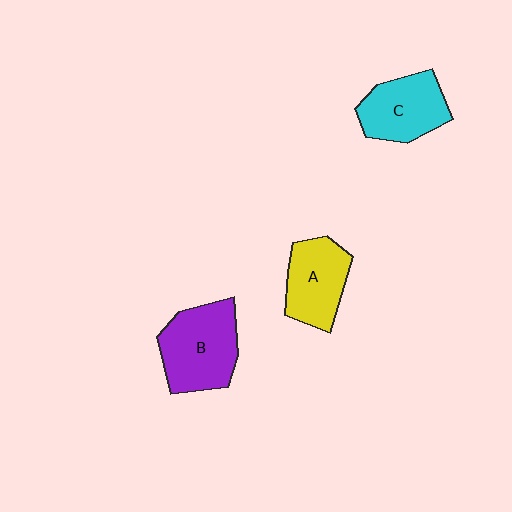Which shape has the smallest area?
Shape A (yellow).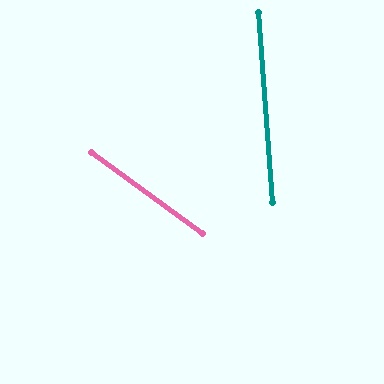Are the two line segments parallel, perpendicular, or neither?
Neither parallel nor perpendicular — they differ by about 50°.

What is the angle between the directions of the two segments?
Approximately 50 degrees.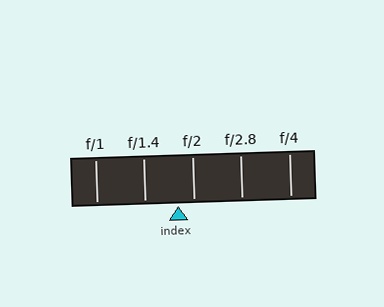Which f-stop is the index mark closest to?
The index mark is closest to f/2.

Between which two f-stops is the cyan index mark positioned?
The index mark is between f/1.4 and f/2.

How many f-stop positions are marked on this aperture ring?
There are 5 f-stop positions marked.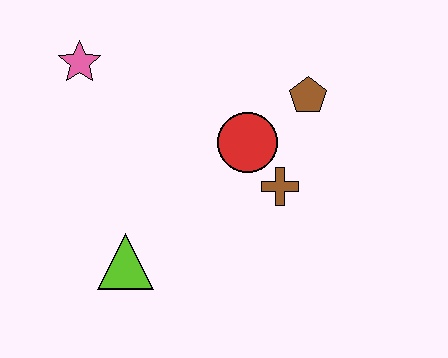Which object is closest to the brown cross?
The red circle is closest to the brown cross.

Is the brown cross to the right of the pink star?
Yes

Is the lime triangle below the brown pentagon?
Yes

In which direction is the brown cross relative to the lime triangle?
The brown cross is to the right of the lime triangle.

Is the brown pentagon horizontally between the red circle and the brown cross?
No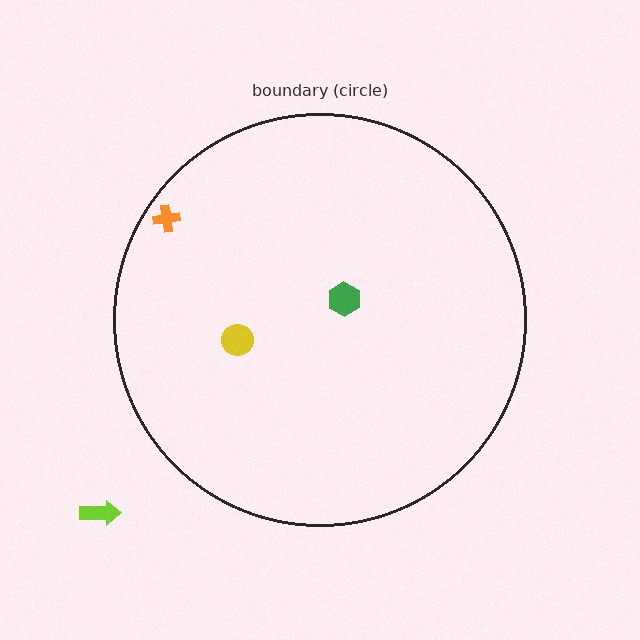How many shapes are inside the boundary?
3 inside, 1 outside.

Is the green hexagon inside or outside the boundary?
Inside.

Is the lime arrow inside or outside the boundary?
Outside.